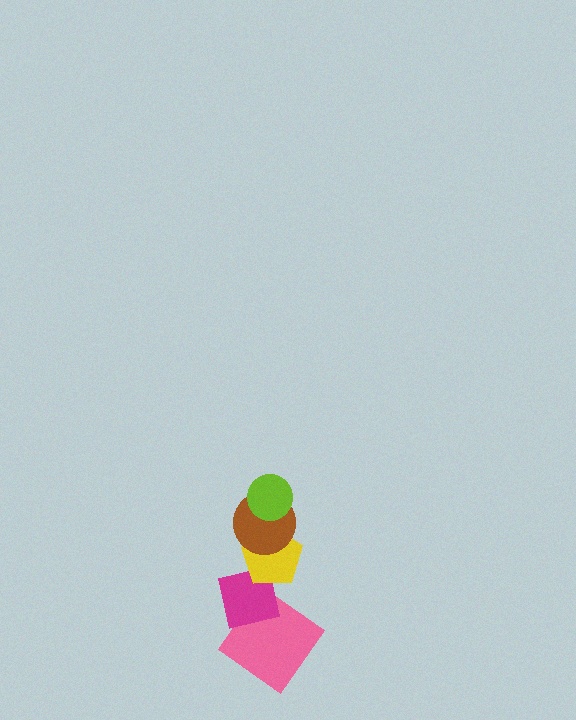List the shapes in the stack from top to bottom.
From top to bottom: the lime circle, the brown circle, the yellow pentagon, the magenta square, the pink diamond.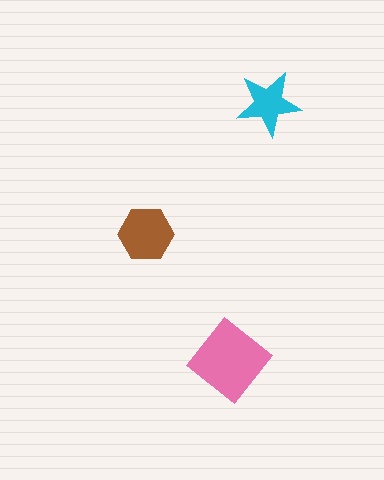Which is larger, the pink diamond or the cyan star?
The pink diamond.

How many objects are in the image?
There are 3 objects in the image.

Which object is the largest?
The pink diamond.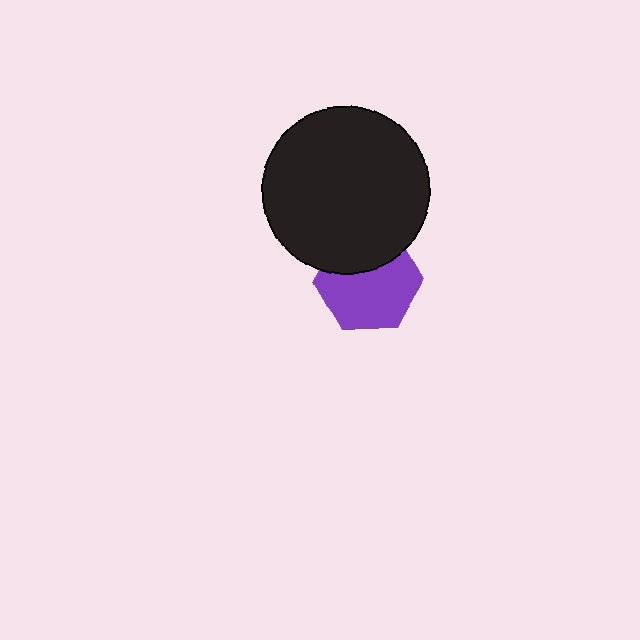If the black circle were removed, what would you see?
You would see the complete purple hexagon.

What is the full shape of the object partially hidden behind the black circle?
The partially hidden object is a purple hexagon.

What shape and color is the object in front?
The object in front is a black circle.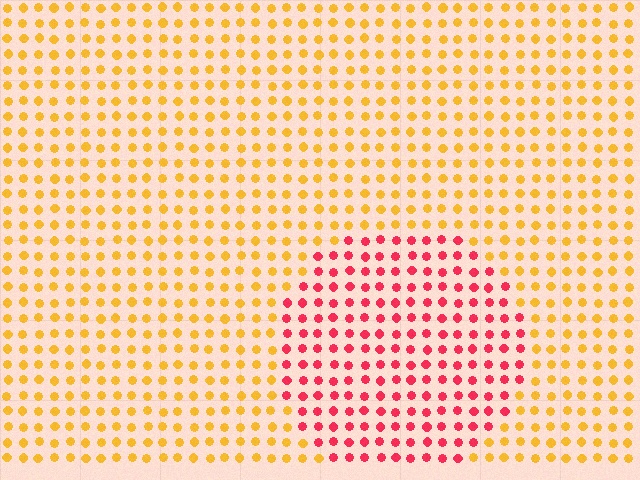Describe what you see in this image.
The image is filled with small yellow elements in a uniform arrangement. A circle-shaped region is visible where the elements are tinted to a slightly different hue, forming a subtle color boundary.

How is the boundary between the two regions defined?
The boundary is defined purely by a slight shift in hue (about 55 degrees). Spacing, size, and orientation are identical on both sides.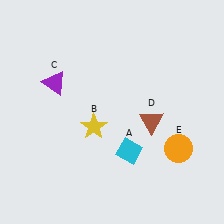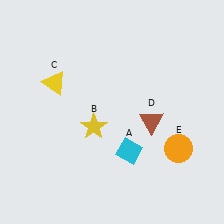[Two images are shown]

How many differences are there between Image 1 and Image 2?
There is 1 difference between the two images.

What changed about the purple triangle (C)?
In Image 1, C is purple. In Image 2, it changed to yellow.